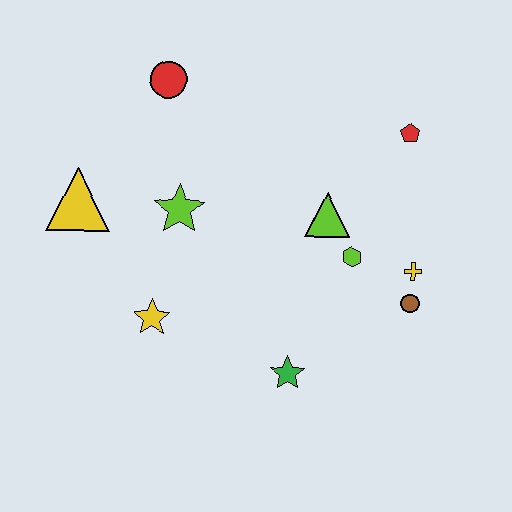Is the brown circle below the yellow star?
No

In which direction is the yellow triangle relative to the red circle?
The yellow triangle is below the red circle.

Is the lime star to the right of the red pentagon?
No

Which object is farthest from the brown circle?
The yellow triangle is farthest from the brown circle.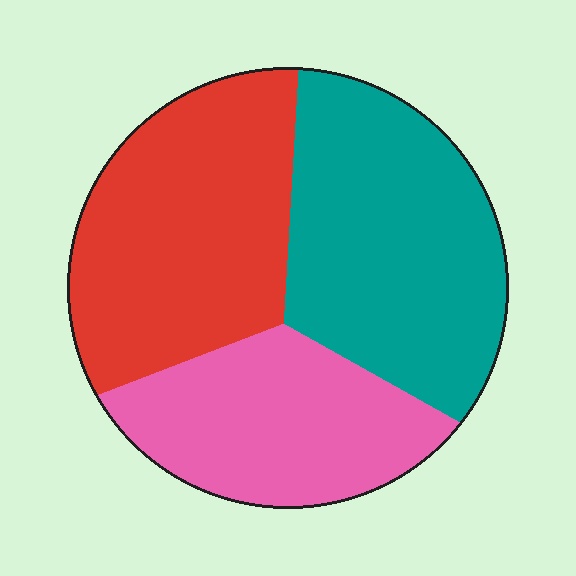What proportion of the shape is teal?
Teal takes up about three eighths (3/8) of the shape.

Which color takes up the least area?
Pink, at roughly 25%.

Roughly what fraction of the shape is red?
Red takes up about three eighths (3/8) of the shape.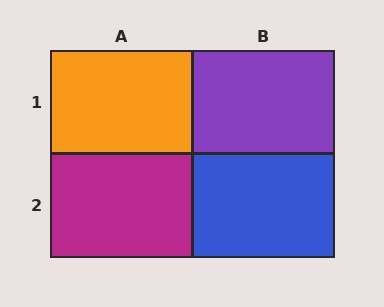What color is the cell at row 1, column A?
Orange.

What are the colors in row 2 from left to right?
Magenta, blue.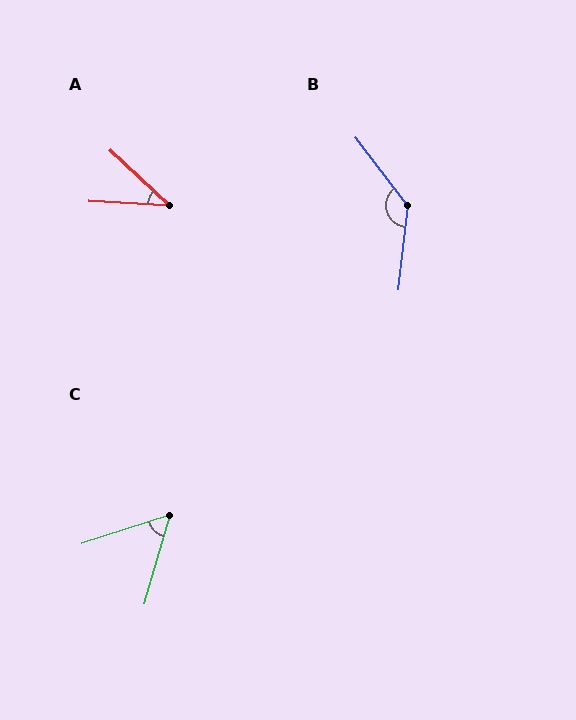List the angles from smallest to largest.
A (40°), C (56°), B (137°).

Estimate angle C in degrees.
Approximately 56 degrees.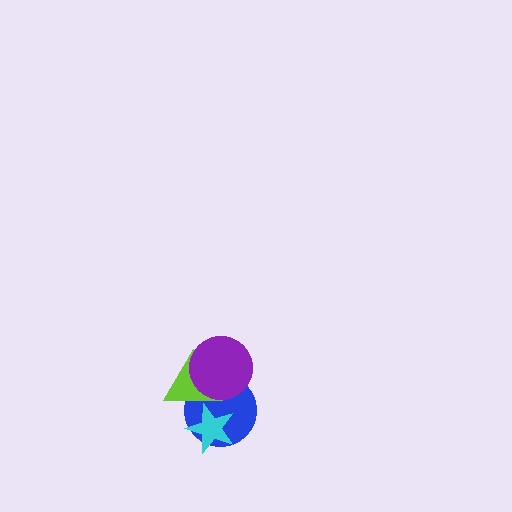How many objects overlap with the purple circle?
2 objects overlap with the purple circle.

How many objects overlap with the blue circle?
3 objects overlap with the blue circle.